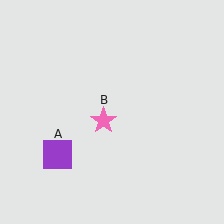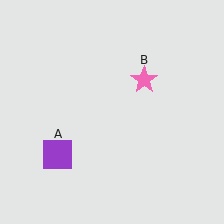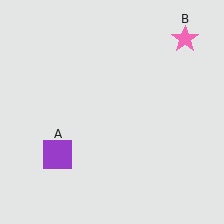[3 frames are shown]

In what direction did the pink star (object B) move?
The pink star (object B) moved up and to the right.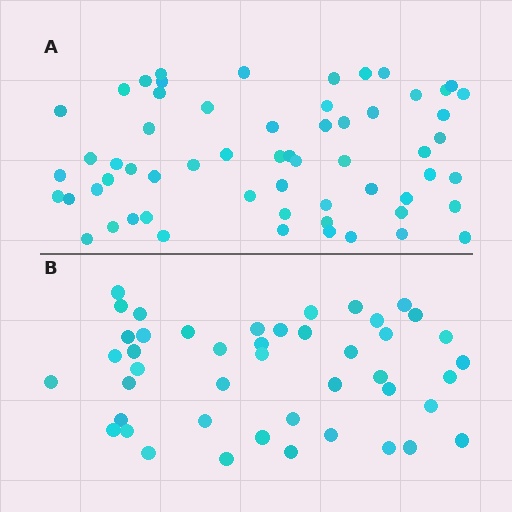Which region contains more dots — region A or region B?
Region A (the top region) has more dots.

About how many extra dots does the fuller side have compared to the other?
Region A has approximately 15 more dots than region B.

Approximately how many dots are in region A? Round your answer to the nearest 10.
About 60 dots.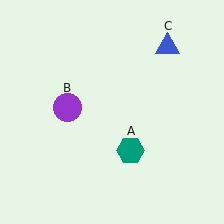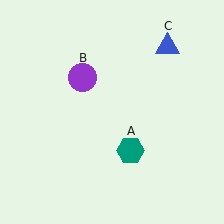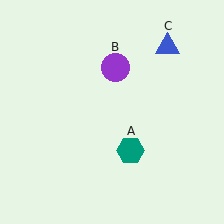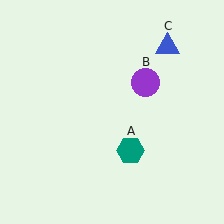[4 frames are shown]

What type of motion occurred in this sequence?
The purple circle (object B) rotated clockwise around the center of the scene.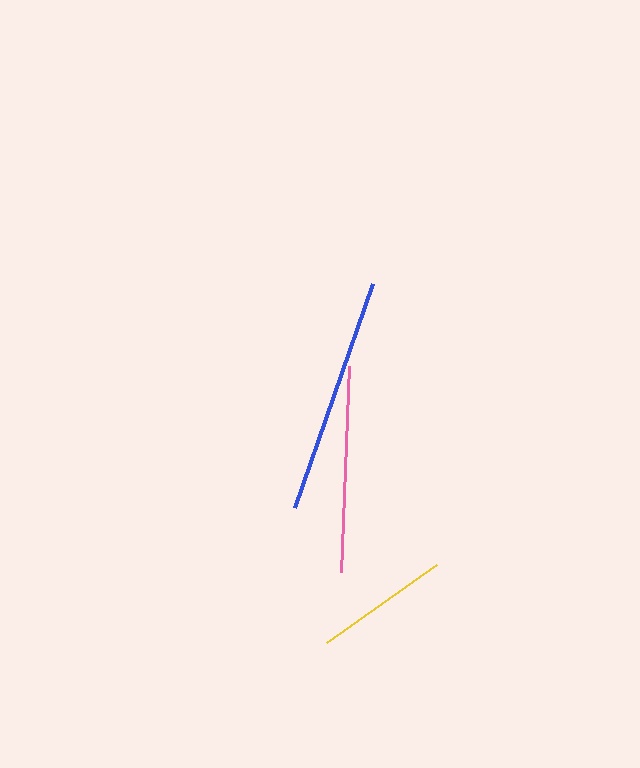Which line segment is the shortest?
The yellow line is the shortest at approximately 134 pixels.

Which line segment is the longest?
The blue line is the longest at approximately 237 pixels.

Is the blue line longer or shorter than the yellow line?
The blue line is longer than the yellow line.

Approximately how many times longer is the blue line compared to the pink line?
The blue line is approximately 1.2 times the length of the pink line.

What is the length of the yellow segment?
The yellow segment is approximately 134 pixels long.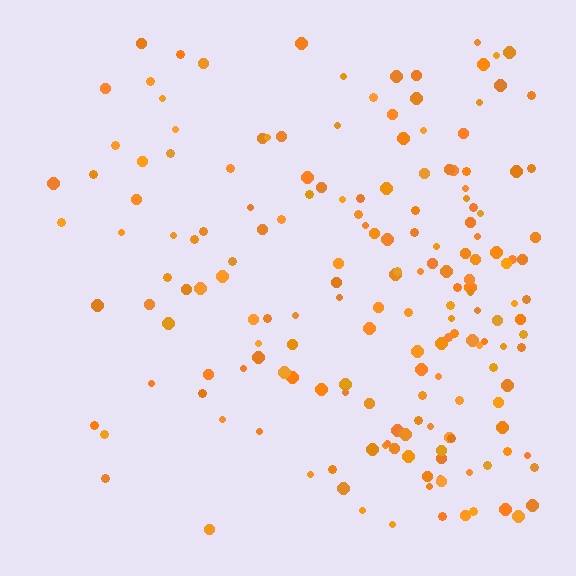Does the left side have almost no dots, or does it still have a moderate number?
Still a moderate number, just noticeably fewer than the right.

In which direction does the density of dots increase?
From left to right, with the right side densest.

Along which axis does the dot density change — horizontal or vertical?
Horizontal.